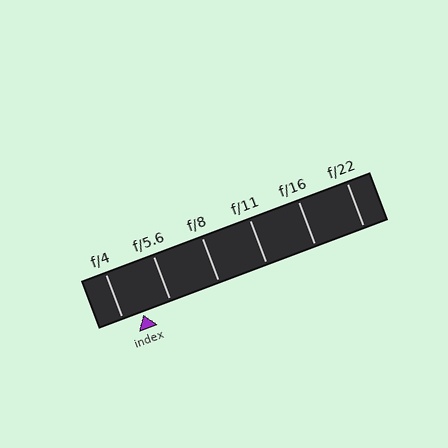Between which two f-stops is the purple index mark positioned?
The index mark is between f/4 and f/5.6.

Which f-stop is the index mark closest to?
The index mark is closest to f/4.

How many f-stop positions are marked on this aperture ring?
There are 6 f-stop positions marked.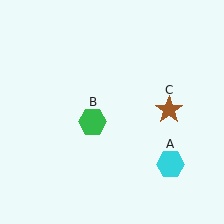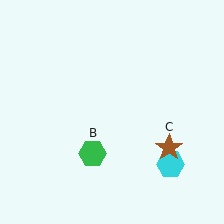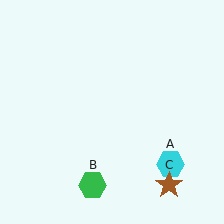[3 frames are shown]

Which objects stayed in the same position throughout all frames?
Cyan hexagon (object A) remained stationary.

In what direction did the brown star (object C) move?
The brown star (object C) moved down.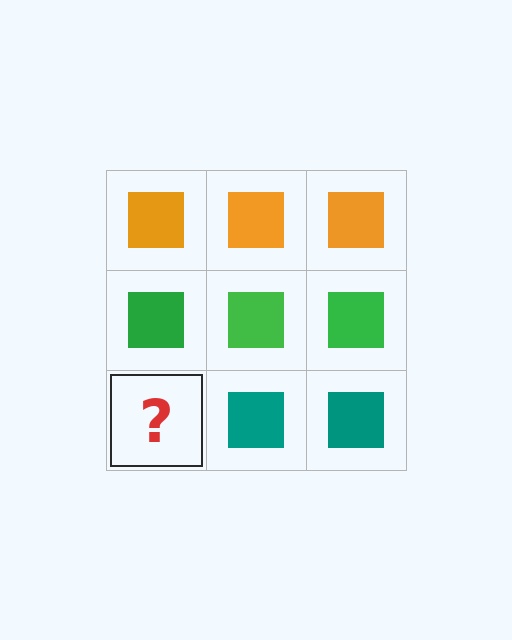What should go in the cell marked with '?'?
The missing cell should contain a teal square.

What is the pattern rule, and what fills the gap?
The rule is that each row has a consistent color. The gap should be filled with a teal square.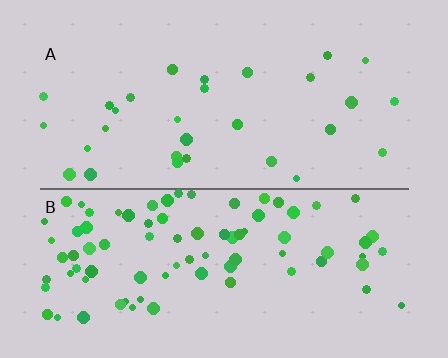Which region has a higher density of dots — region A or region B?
B (the bottom).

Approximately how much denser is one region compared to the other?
Approximately 2.8× — region B over region A.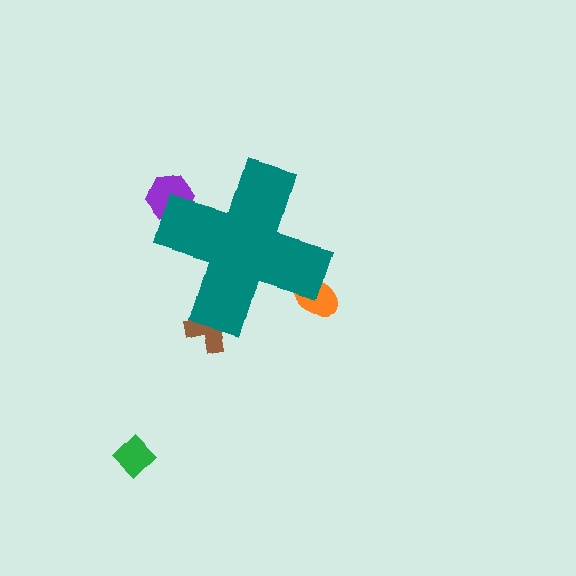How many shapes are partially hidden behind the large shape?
3 shapes are partially hidden.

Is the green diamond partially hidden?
No, the green diamond is fully visible.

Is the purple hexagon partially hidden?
Yes, the purple hexagon is partially hidden behind the teal cross.